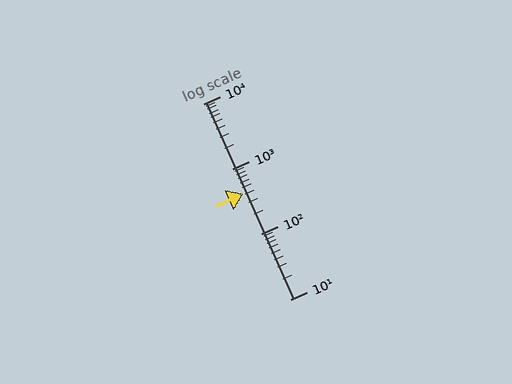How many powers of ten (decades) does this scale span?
The scale spans 3 decades, from 10 to 10000.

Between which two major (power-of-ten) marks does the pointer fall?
The pointer is between 100 and 1000.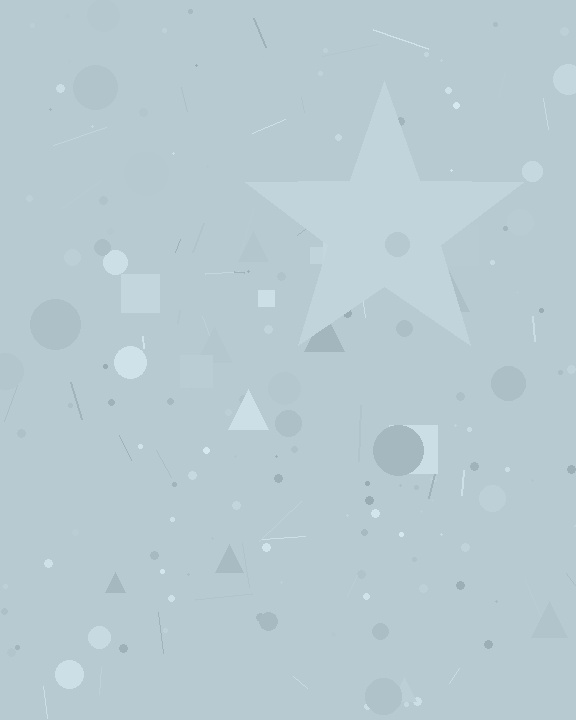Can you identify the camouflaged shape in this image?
The camouflaged shape is a star.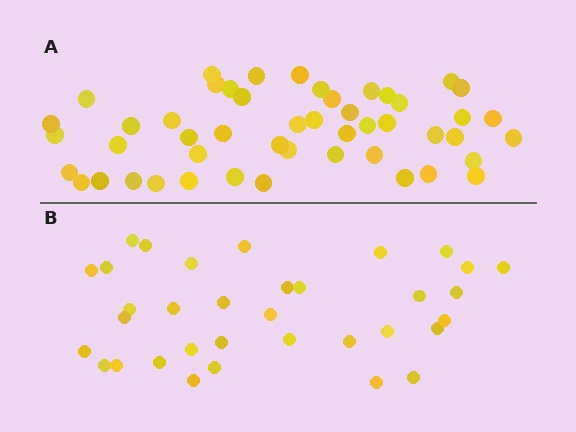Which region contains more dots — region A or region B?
Region A (the top region) has more dots.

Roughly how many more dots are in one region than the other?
Region A has approximately 15 more dots than region B.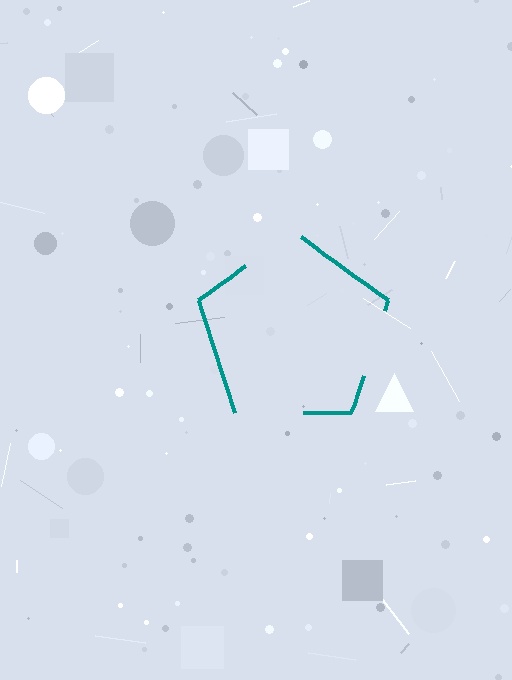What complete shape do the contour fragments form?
The contour fragments form a pentagon.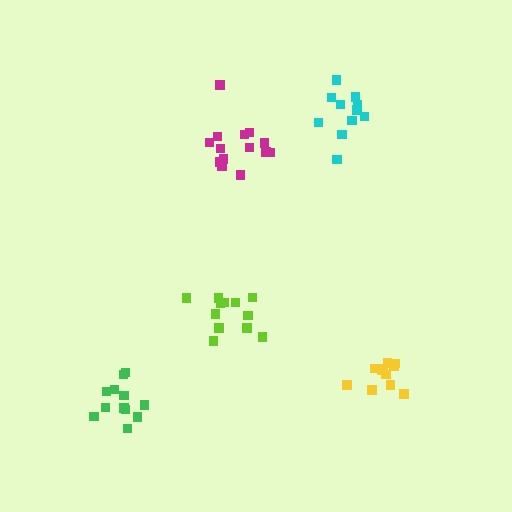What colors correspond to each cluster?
The clusters are colored: cyan, lime, yellow, green, magenta.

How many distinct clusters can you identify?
There are 5 distinct clusters.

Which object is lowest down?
The green cluster is bottommost.